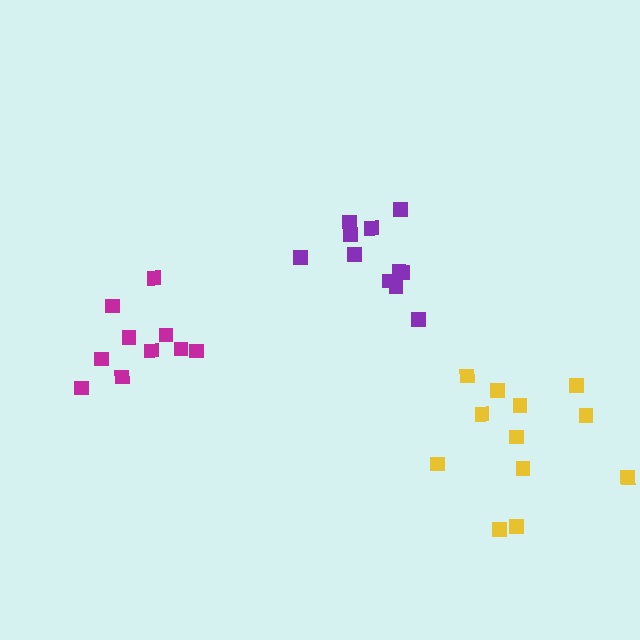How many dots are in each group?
Group 1: 10 dots, Group 2: 12 dots, Group 3: 11 dots (33 total).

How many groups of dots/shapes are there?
There are 3 groups.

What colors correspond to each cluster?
The clusters are colored: magenta, yellow, purple.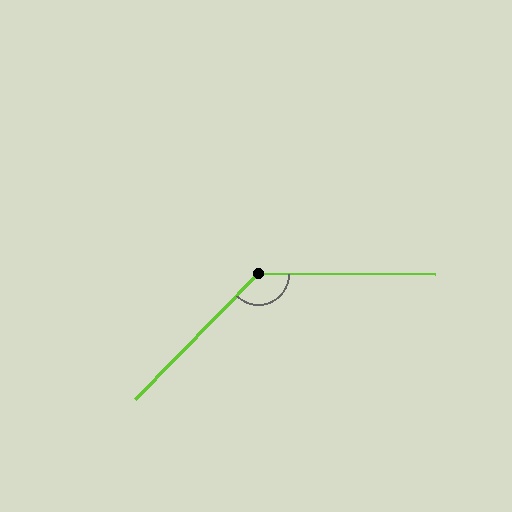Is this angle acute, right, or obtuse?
It is obtuse.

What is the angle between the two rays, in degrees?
Approximately 134 degrees.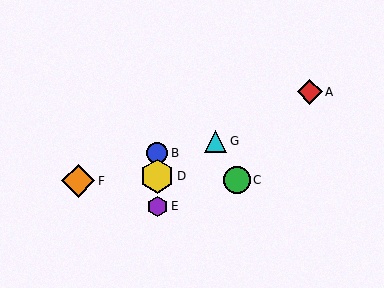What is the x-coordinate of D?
Object D is at x≈157.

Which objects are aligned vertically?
Objects B, D, E are aligned vertically.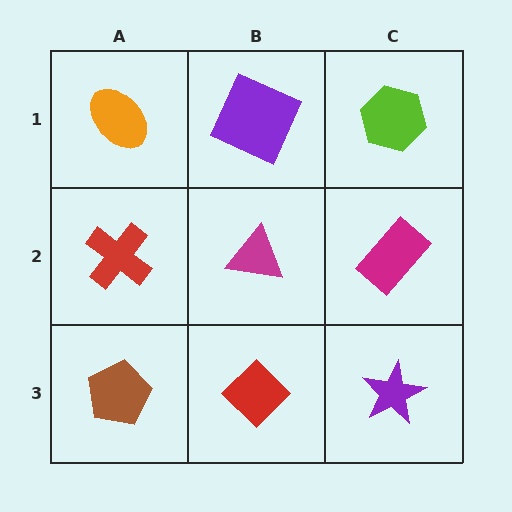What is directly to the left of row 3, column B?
A brown pentagon.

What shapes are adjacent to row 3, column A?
A red cross (row 2, column A), a red diamond (row 3, column B).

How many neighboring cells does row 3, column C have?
2.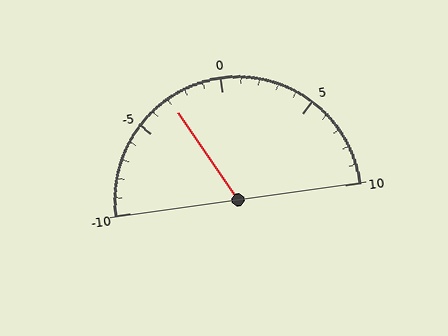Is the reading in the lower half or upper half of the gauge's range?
The reading is in the lower half of the range (-10 to 10).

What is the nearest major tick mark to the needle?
The nearest major tick mark is -5.